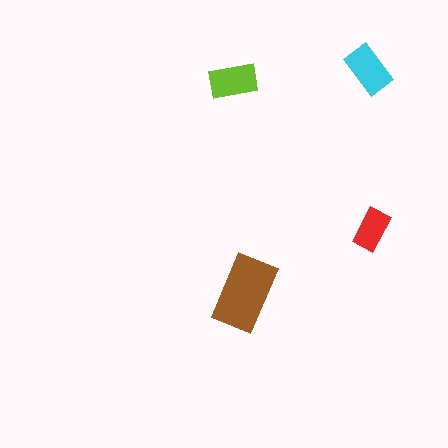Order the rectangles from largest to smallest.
the brown one, the cyan one, the lime one, the red one.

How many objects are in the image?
There are 4 objects in the image.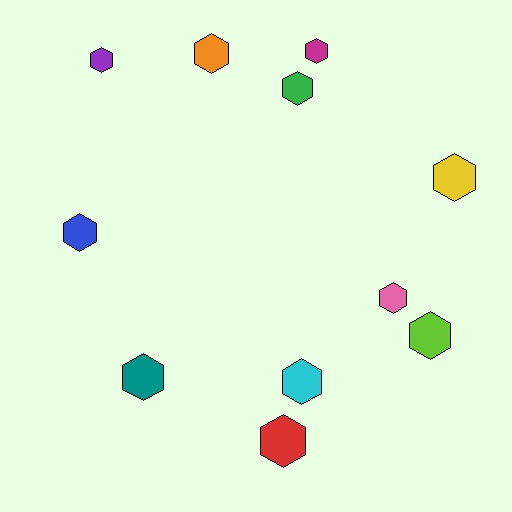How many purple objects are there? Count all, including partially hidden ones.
There is 1 purple object.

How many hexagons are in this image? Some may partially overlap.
There are 11 hexagons.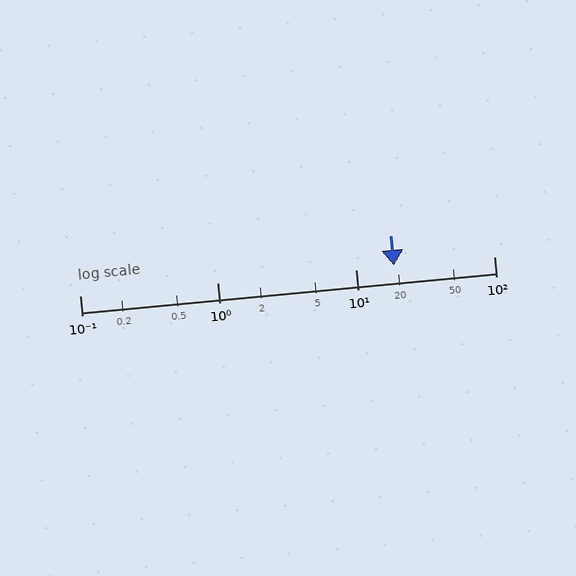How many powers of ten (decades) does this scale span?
The scale spans 3 decades, from 0.1 to 100.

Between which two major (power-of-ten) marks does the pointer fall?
The pointer is between 10 and 100.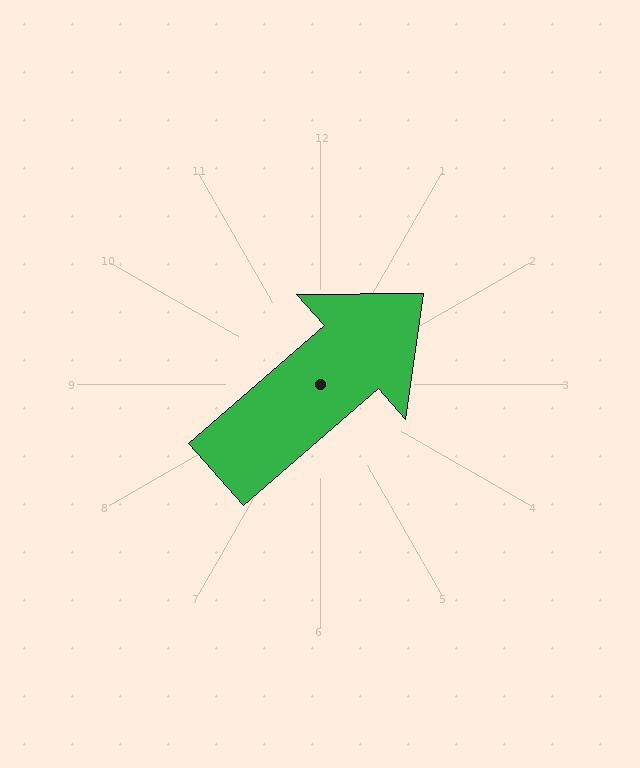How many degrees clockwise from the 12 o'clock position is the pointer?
Approximately 49 degrees.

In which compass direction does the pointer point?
Northeast.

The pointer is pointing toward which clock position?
Roughly 2 o'clock.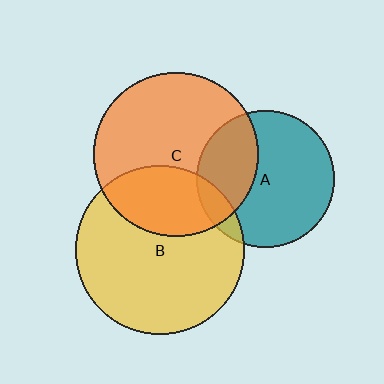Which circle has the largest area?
Circle B (yellow).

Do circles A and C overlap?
Yes.